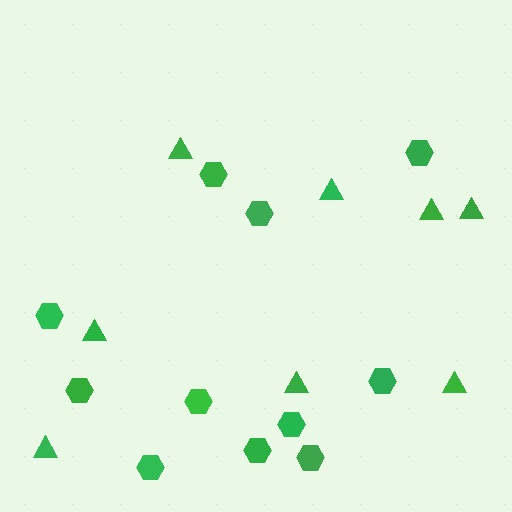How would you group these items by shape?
There are 2 groups: one group of triangles (8) and one group of hexagons (11).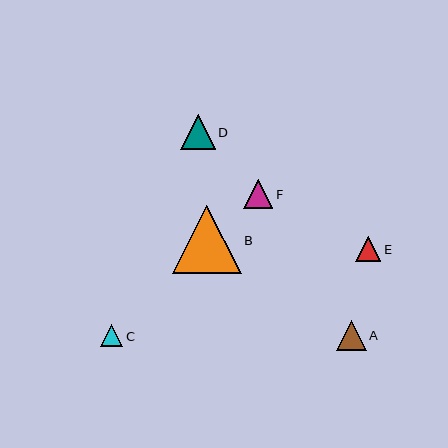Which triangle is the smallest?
Triangle C is the smallest with a size of approximately 22 pixels.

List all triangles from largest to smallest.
From largest to smallest: B, D, A, F, E, C.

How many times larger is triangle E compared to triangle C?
Triangle E is approximately 1.1 times the size of triangle C.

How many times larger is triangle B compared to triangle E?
Triangle B is approximately 2.7 times the size of triangle E.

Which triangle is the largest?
Triangle B is the largest with a size of approximately 68 pixels.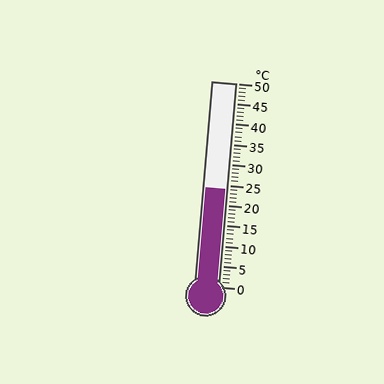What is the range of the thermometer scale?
The thermometer scale ranges from 0°C to 50°C.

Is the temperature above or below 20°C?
The temperature is above 20°C.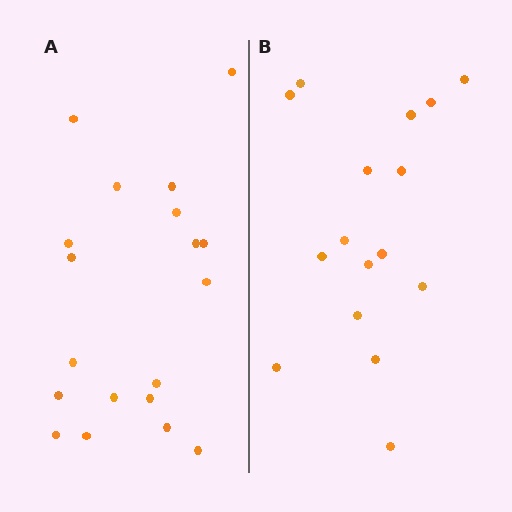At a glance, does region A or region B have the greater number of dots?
Region A (the left region) has more dots.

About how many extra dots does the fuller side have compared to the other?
Region A has just a few more — roughly 2 or 3 more dots than region B.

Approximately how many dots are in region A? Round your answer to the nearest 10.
About 20 dots. (The exact count is 19, which rounds to 20.)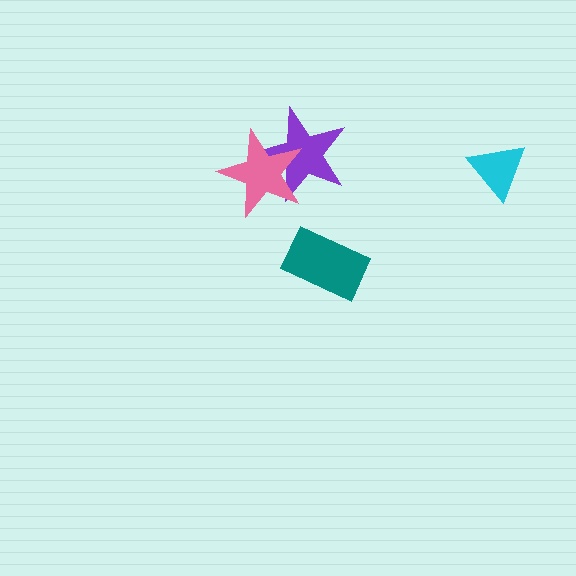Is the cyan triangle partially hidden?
No, no other shape covers it.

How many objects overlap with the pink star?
1 object overlaps with the pink star.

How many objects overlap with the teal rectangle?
0 objects overlap with the teal rectangle.